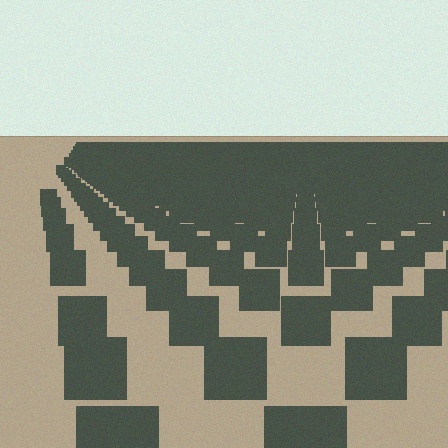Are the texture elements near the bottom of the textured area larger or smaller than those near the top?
Larger. Near the bottom, elements are closer to the viewer and appear at a bigger on-screen size.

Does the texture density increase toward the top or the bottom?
Density increases toward the top.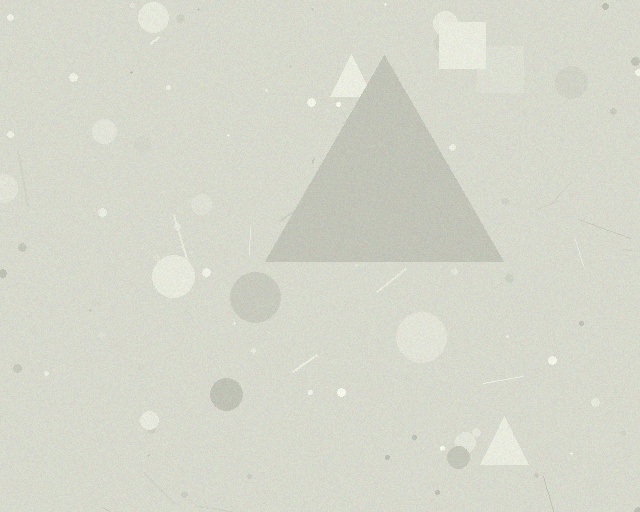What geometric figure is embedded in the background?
A triangle is embedded in the background.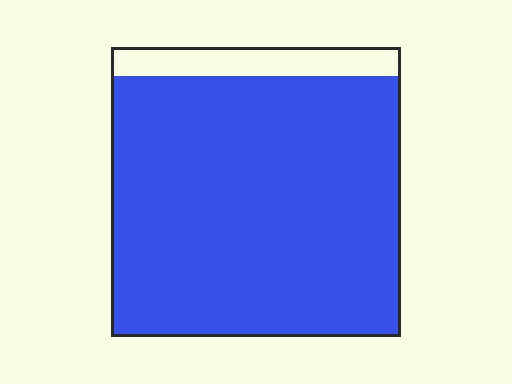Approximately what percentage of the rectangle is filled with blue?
Approximately 90%.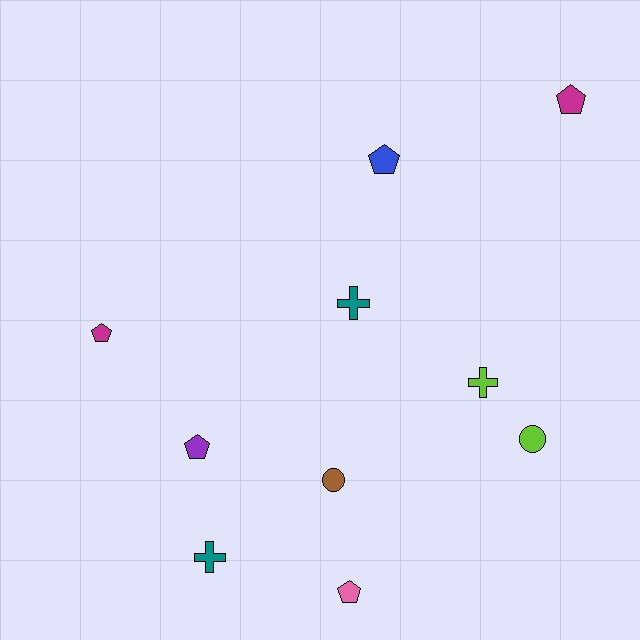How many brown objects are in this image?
There is 1 brown object.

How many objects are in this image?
There are 10 objects.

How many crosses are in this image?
There are 3 crosses.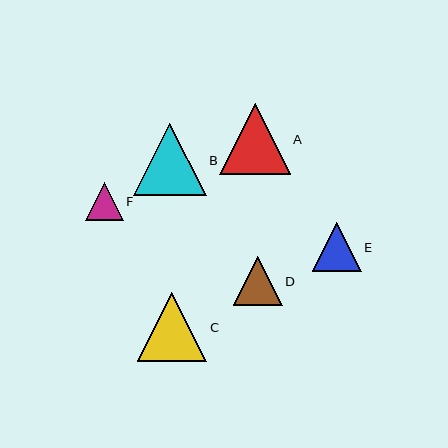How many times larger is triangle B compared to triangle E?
Triangle B is approximately 1.5 times the size of triangle E.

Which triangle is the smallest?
Triangle F is the smallest with a size of approximately 38 pixels.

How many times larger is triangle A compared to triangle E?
Triangle A is approximately 1.4 times the size of triangle E.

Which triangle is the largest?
Triangle B is the largest with a size of approximately 73 pixels.